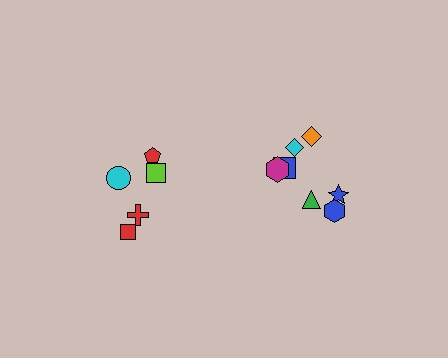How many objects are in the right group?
There are 7 objects.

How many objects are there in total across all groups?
There are 12 objects.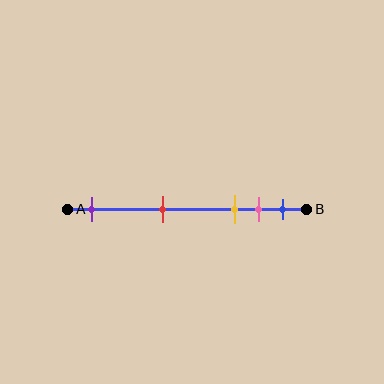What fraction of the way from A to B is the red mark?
The red mark is approximately 40% (0.4) of the way from A to B.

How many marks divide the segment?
There are 5 marks dividing the segment.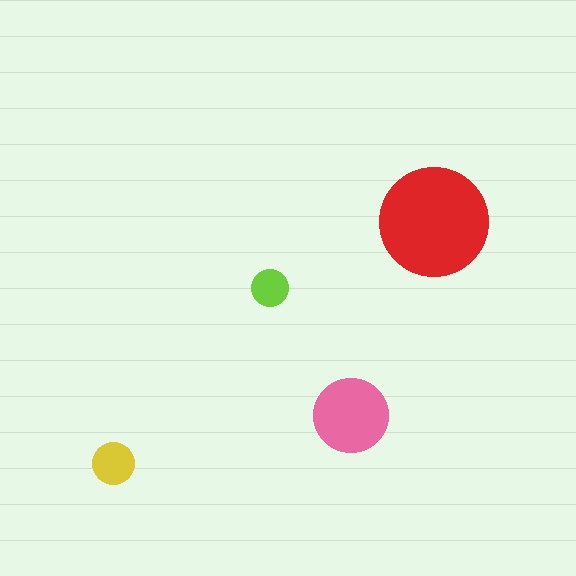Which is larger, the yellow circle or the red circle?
The red one.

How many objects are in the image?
There are 4 objects in the image.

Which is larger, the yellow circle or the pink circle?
The pink one.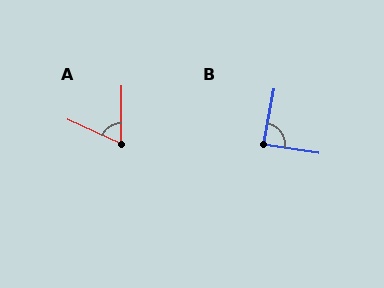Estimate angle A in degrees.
Approximately 66 degrees.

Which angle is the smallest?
A, at approximately 66 degrees.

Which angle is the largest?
B, at approximately 87 degrees.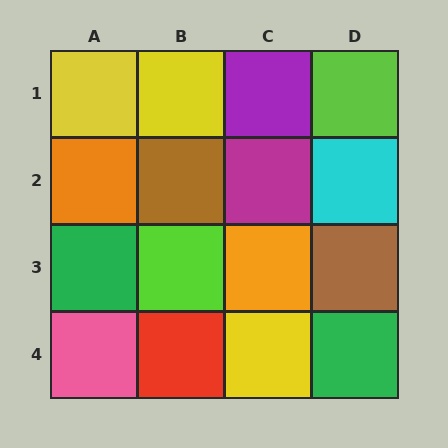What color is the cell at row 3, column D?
Brown.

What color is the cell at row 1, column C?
Purple.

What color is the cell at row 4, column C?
Yellow.